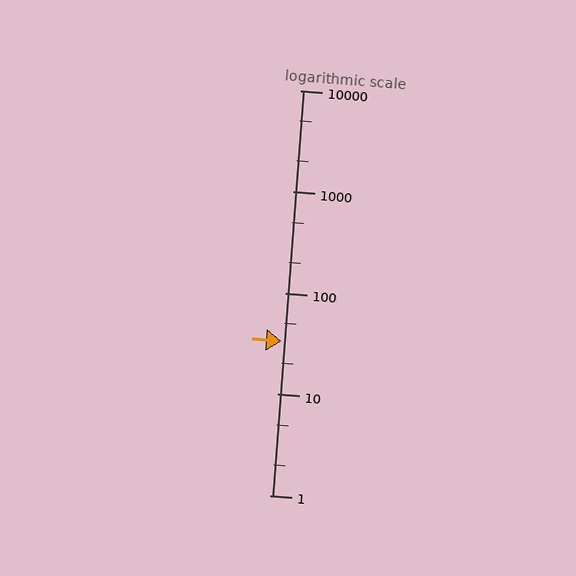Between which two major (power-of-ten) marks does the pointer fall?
The pointer is between 10 and 100.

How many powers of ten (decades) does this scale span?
The scale spans 4 decades, from 1 to 10000.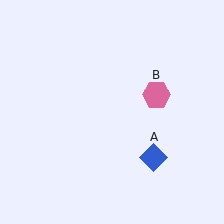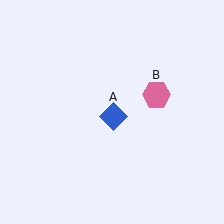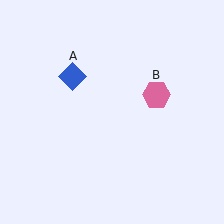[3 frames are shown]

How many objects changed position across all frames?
1 object changed position: blue diamond (object A).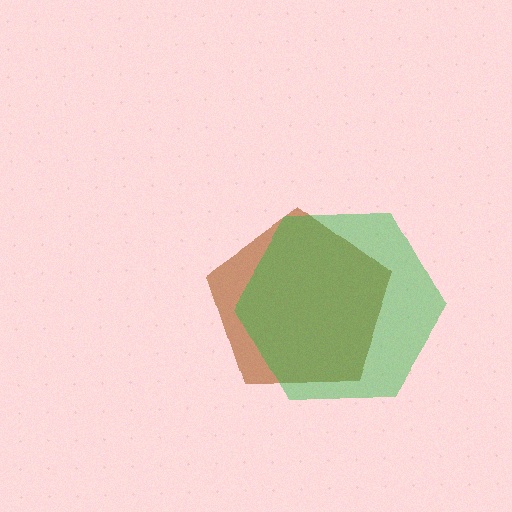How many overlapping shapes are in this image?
There are 2 overlapping shapes in the image.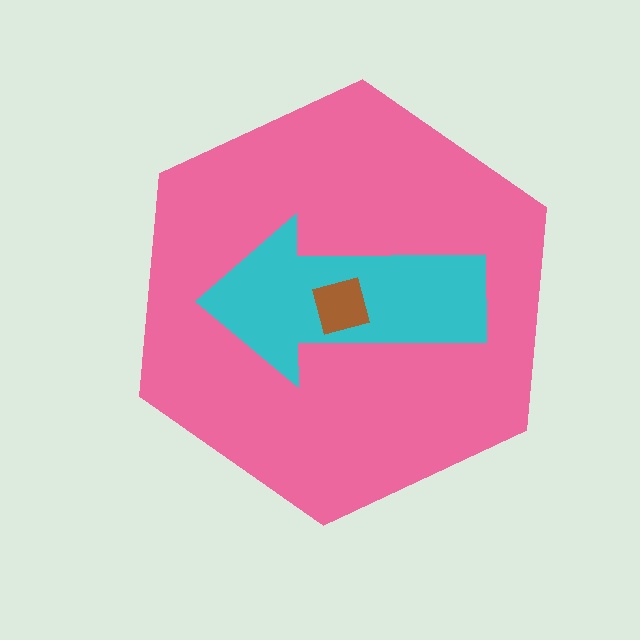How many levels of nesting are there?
3.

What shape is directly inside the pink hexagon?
The cyan arrow.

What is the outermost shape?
The pink hexagon.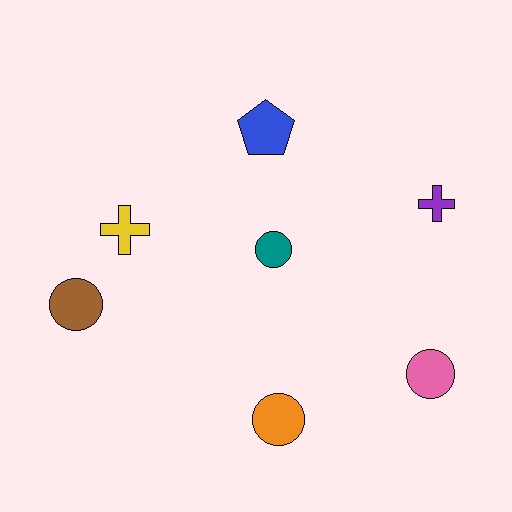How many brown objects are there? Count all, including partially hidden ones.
There is 1 brown object.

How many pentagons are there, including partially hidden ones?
There is 1 pentagon.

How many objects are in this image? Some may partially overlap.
There are 7 objects.